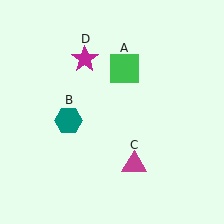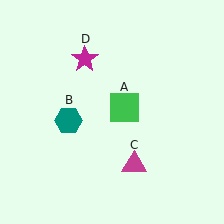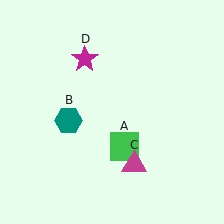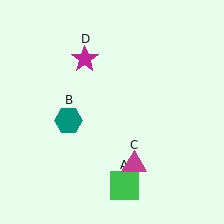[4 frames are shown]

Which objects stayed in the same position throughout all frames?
Teal hexagon (object B) and magenta triangle (object C) and magenta star (object D) remained stationary.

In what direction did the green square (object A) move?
The green square (object A) moved down.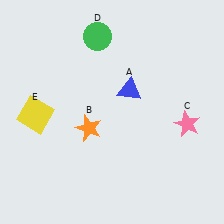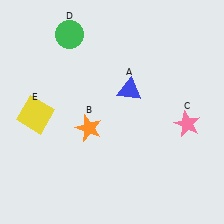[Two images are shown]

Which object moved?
The green circle (D) moved left.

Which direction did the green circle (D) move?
The green circle (D) moved left.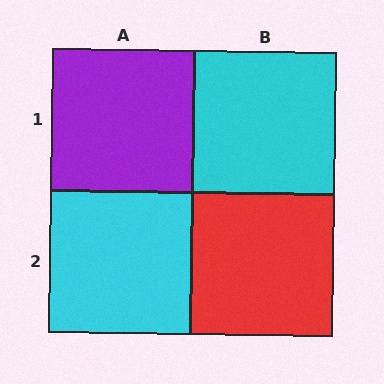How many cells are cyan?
2 cells are cyan.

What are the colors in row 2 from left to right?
Cyan, red.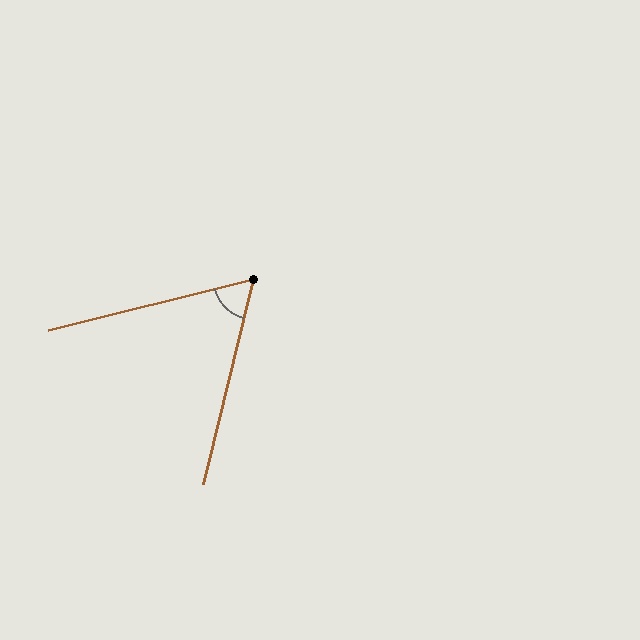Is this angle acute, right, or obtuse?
It is acute.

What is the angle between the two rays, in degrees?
Approximately 62 degrees.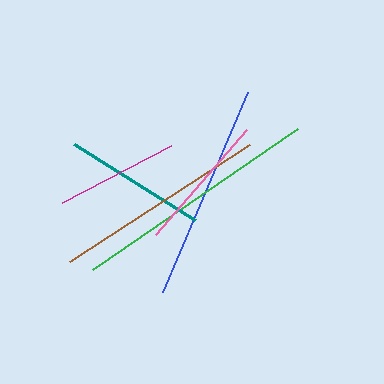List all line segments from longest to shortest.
From longest to shortest: green, blue, brown, teal, pink, magenta.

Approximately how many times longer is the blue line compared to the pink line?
The blue line is approximately 1.6 times the length of the pink line.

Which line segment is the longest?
The green line is the longest at approximately 249 pixels.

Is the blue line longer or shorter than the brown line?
The blue line is longer than the brown line.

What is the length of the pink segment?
The pink segment is approximately 140 pixels long.